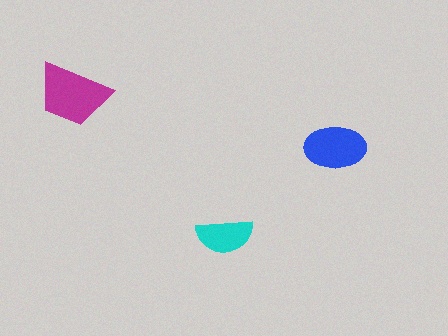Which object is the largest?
The magenta trapezoid.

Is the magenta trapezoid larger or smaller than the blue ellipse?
Larger.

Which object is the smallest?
The cyan semicircle.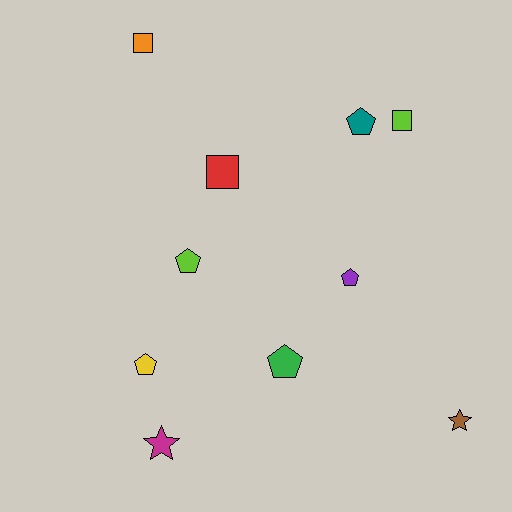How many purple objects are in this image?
There is 1 purple object.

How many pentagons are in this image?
There are 5 pentagons.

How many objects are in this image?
There are 10 objects.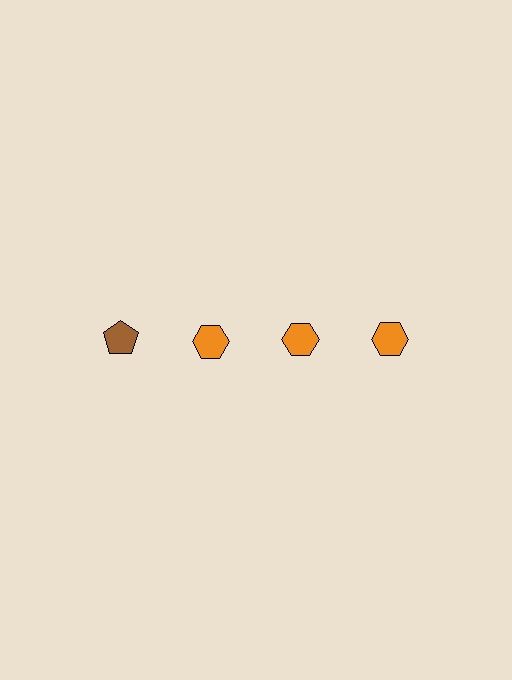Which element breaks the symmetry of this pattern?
The brown pentagon in the top row, leftmost column breaks the symmetry. All other shapes are orange hexagons.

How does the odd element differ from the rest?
It differs in both color (brown instead of orange) and shape (pentagon instead of hexagon).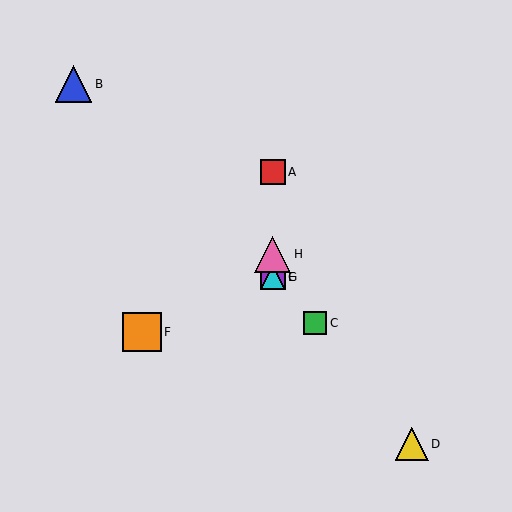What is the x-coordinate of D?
Object D is at x≈412.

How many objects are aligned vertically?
4 objects (A, E, G, H) are aligned vertically.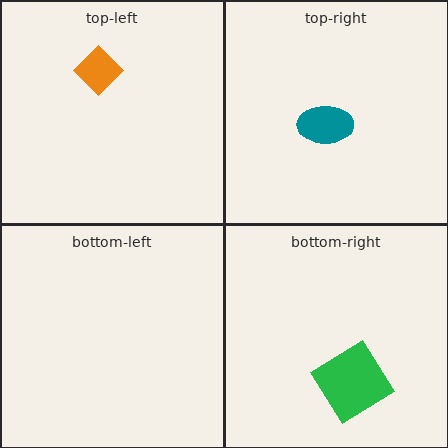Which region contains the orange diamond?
The top-left region.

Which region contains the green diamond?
The bottom-right region.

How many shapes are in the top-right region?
1.